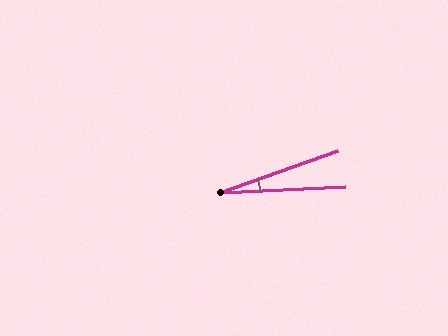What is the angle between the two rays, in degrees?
Approximately 17 degrees.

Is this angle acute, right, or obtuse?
It is acute.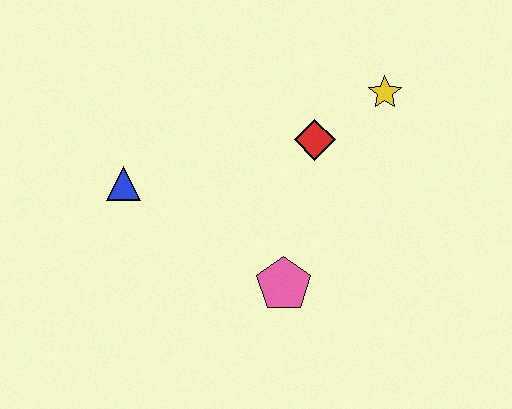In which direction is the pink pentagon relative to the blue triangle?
The pink pentagon is to the right of the blue triangle.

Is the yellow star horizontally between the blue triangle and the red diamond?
No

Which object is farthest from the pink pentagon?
The yellow star is farthest from the pink pentagon.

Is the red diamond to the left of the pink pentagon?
No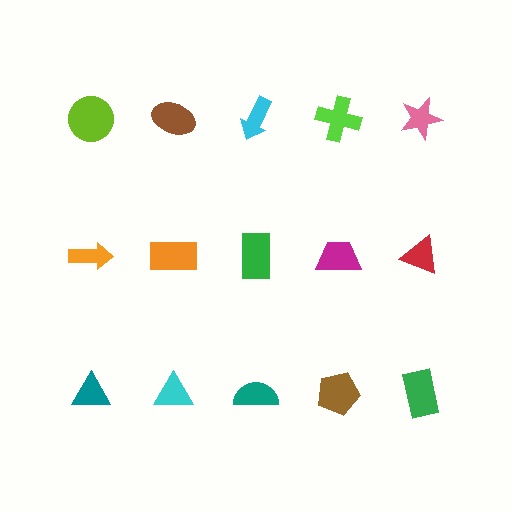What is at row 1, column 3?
A cyan arrow.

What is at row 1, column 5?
A pink star.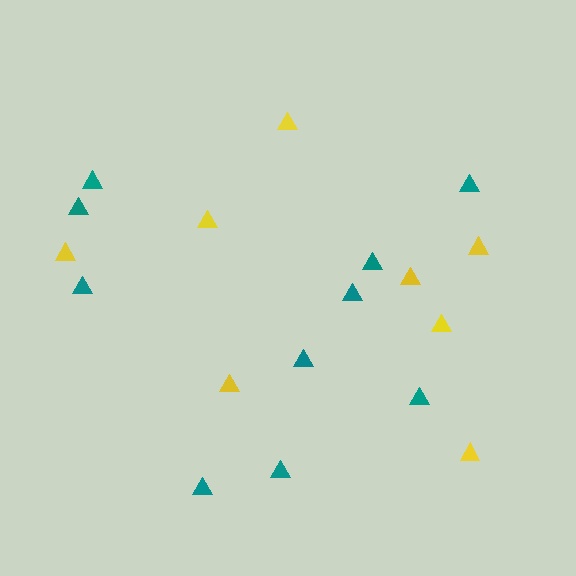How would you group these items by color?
There are 2 groups: one group of yellow triangles (8) and one group of teal triangles (10).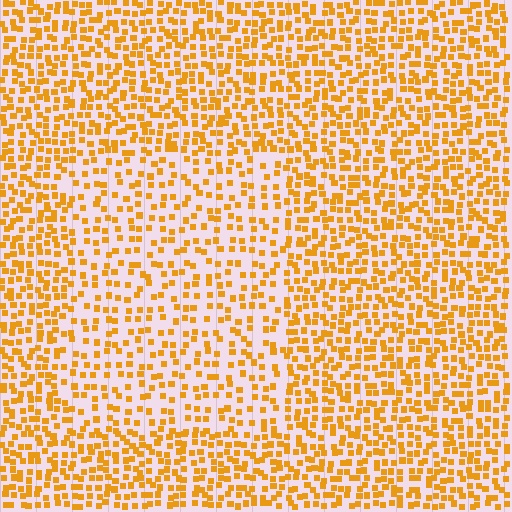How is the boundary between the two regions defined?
The boundary is defined by a change in element density (approximately 1.7x ratio). All elements are the same color, size, and shape.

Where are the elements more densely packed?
The elements are more densely packed outside the rectangle boundary.